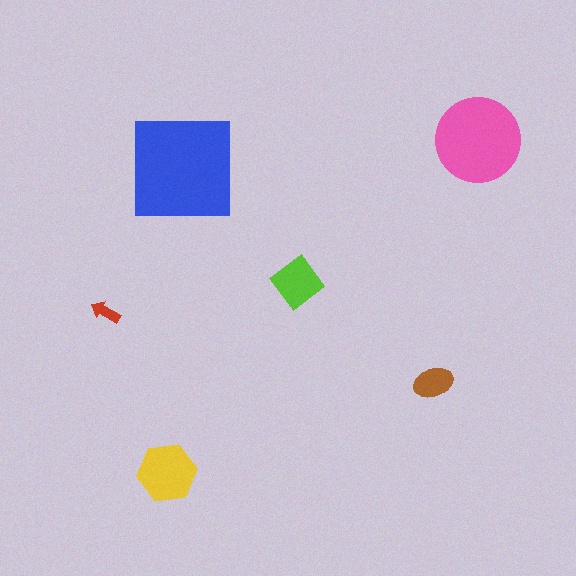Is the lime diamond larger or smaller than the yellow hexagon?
Smaller.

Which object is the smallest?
The red arrow.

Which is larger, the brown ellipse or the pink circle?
The pink circle.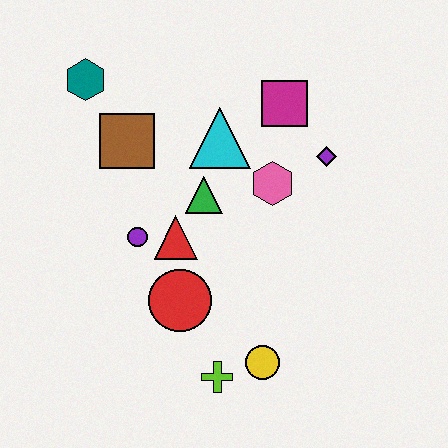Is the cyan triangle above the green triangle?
Yes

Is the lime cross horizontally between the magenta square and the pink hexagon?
No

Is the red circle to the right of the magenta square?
No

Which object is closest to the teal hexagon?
The brown square is closest to the teal hexagon.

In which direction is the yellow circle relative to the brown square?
The yellow circle is below the brown square.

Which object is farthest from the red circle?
The teal hexagon is farthest from the red circle.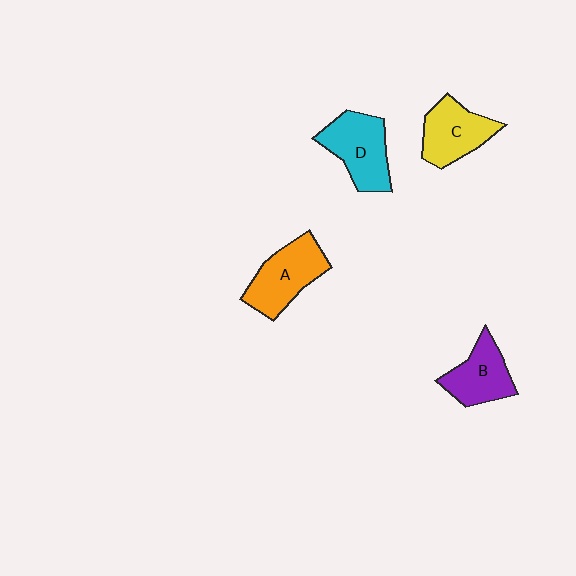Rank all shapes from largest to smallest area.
From largest to smallest: A (orange), D (cyan), C (yellow), B (purple).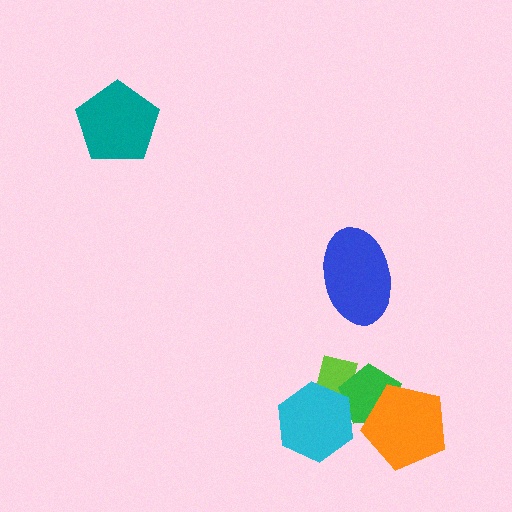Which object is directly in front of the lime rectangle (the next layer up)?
The green pentagon is directly in front of the lime rectangle.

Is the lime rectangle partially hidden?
Yes, it is partially covered by another shape.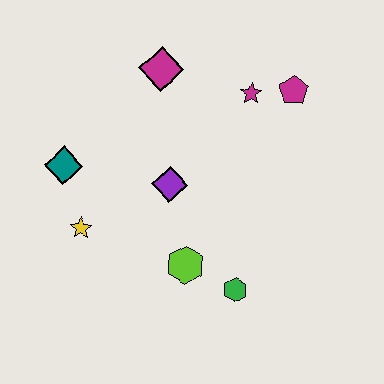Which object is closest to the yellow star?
The teal diamond is closest to the yellow star.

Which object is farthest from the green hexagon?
The magenta diamond is farthest from the green hexagon.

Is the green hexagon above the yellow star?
No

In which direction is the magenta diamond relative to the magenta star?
The magenta diamond is to the left of the magenta star.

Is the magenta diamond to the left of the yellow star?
No